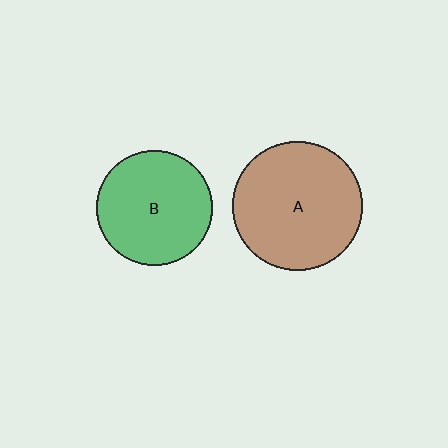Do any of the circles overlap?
No, none of the circles overlap.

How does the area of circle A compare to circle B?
Approximately 1.3 times.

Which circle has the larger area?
Circle A (brown).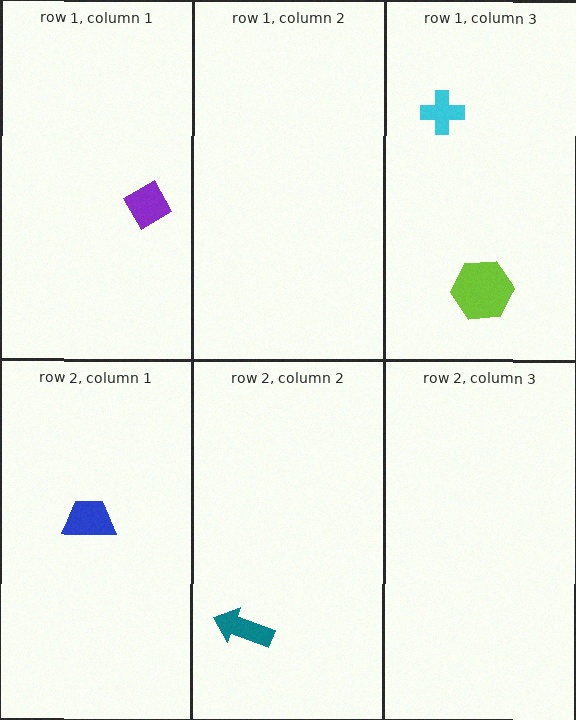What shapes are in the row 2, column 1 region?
The blue trapezoid.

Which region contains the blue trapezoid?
The row 2, column 1 region.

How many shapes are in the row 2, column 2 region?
1.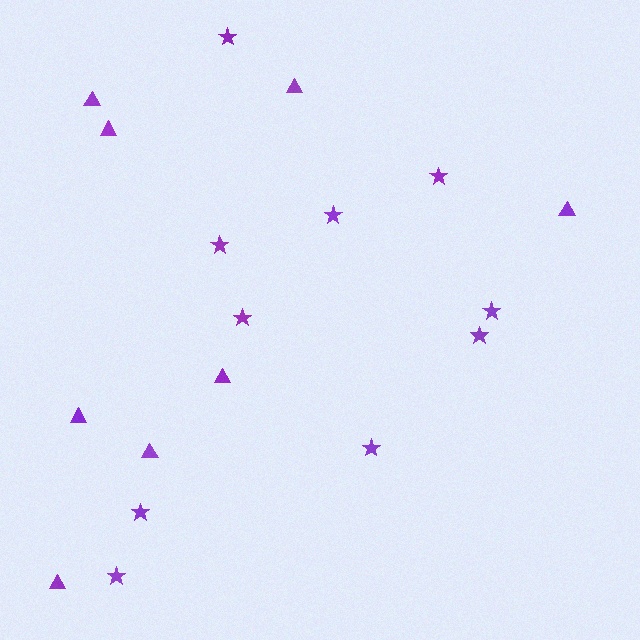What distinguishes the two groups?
There are 2 groups: one group of triangles (8) and one group of stars (10).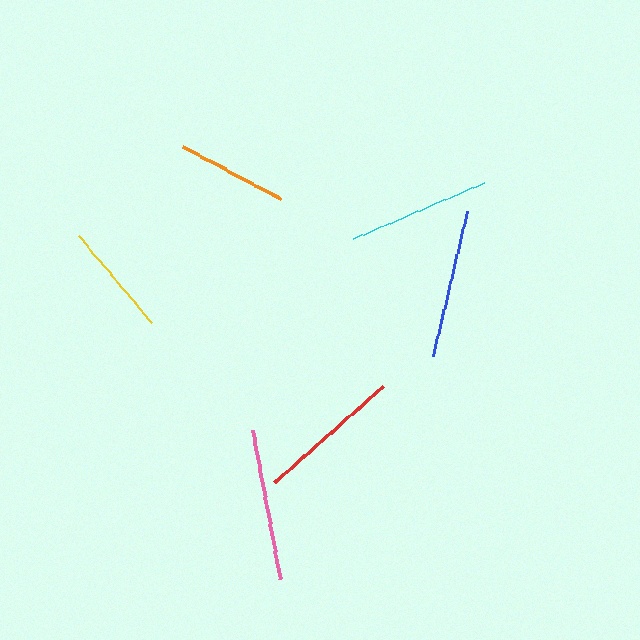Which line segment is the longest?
The pink line is the longest at approximately 151 pixels.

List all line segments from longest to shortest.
From longest to shortest: pink, blue, red, cyan, yellow, orange.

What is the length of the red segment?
The red segment is approximately 145 pixels long.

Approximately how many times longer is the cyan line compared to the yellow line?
The cyan line is approximately 1.3 times the length of the yellow line.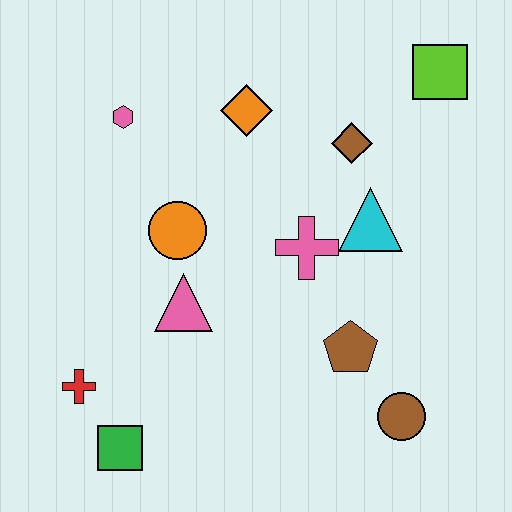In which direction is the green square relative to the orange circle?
The green square is below the orange circle.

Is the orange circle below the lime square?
Yes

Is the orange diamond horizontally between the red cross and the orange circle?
No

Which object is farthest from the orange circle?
The lime square is farthest from the orange circle.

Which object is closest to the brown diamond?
The cyan triangle is closest to the brown diamond.